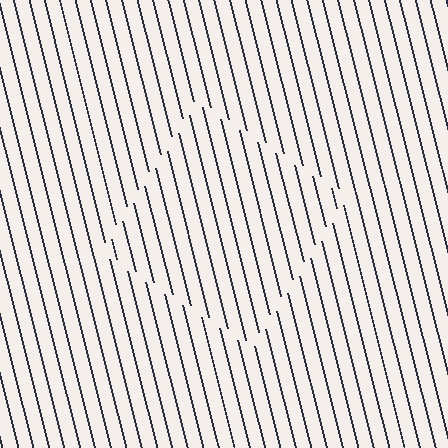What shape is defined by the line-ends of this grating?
An illusory square. The interior of the shape contains the same grating, shifted by half a period — the contour is defined by the phase discontinuity where line-ends from the inner and outer gratings abut.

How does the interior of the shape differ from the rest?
The interior of the shape contains the same grating, shifted by half a period — the contour is defined by the phase discontinuity where line-ends from the inner and outer gratings abut.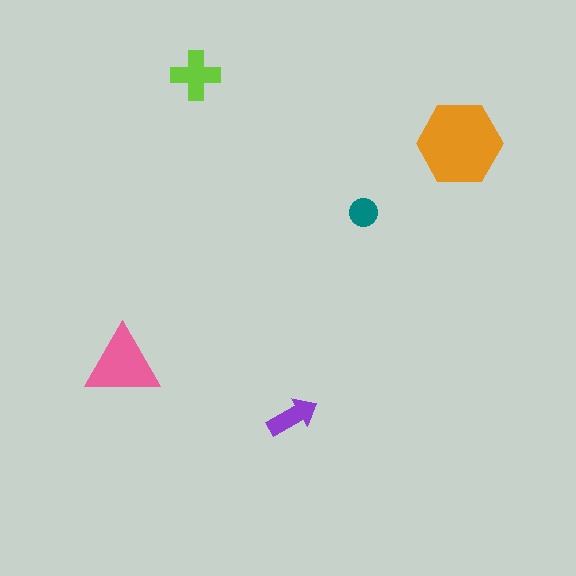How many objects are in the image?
There are 5 objects in the image.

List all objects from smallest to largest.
The teal circle, the purple arrow, the lime cross, the pink triangle, the orange hexagon.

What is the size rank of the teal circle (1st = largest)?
5th.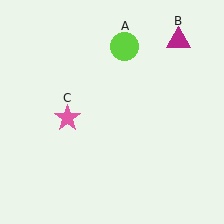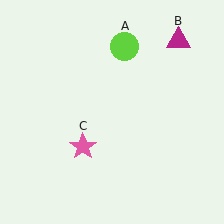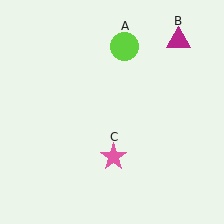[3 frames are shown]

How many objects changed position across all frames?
1 object changed position: pink star (object C).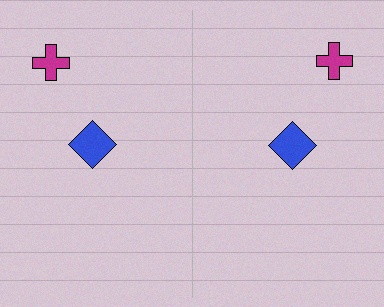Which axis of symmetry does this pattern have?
The pattern has a vertical axis of symmetry running through the center of the image.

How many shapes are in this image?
There are 4 shapes in this image.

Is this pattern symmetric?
Yes, this pattern has bilateral (reflection) symmetry.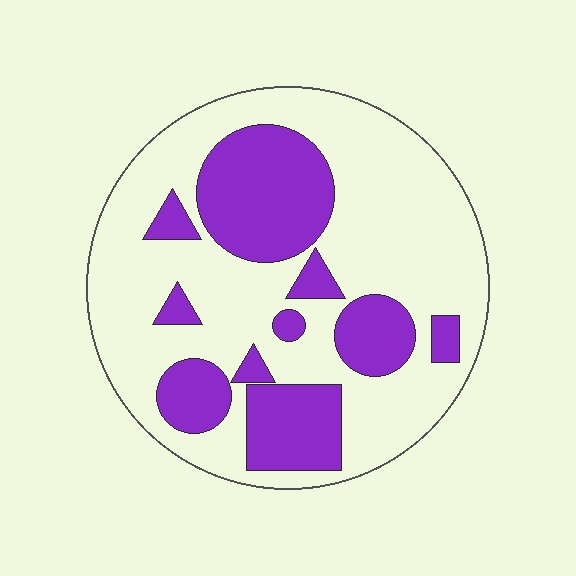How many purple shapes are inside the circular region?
10.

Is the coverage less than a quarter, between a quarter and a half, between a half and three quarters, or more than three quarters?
Between a quarter and a half.